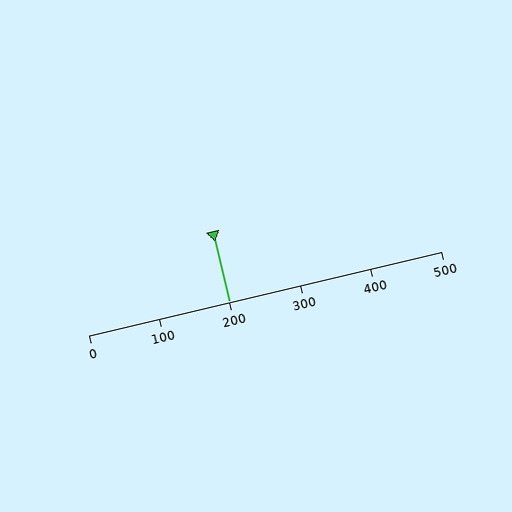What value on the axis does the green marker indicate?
The marker indicates approximately 200.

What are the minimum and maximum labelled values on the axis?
The axis runs from 0 to 500.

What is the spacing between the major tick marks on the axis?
The major ticks are spaced 100 apart.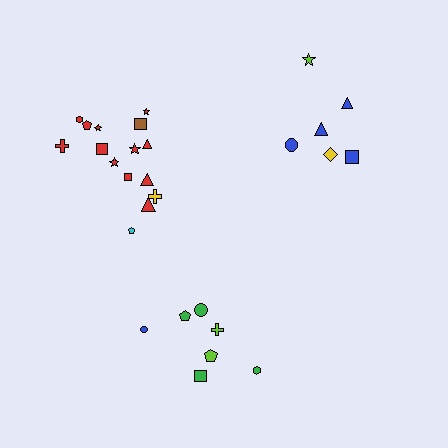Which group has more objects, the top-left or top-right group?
The top-left group.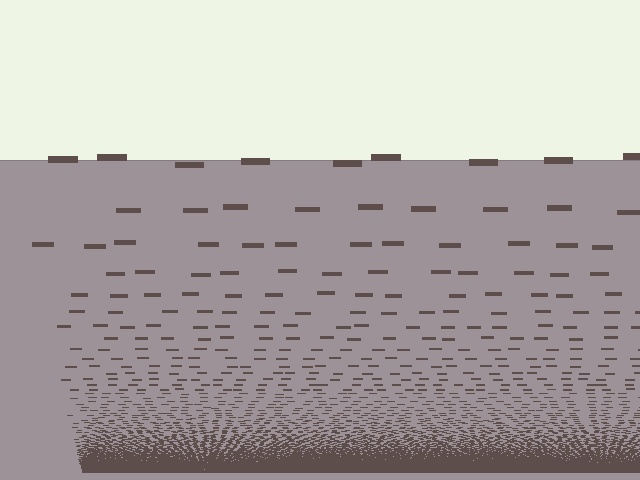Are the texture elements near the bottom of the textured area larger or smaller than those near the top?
Smaller. The gradient is inverted — elements near the bottom are smaller and denser.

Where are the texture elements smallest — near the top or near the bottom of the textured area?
Near the bottom.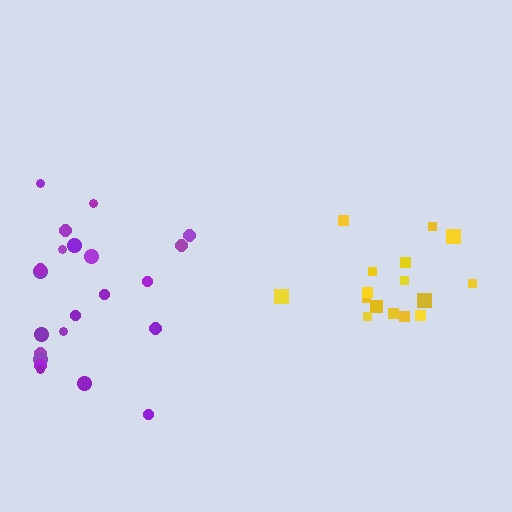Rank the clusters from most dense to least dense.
yellow, purple.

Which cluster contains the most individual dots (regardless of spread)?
Purple (23).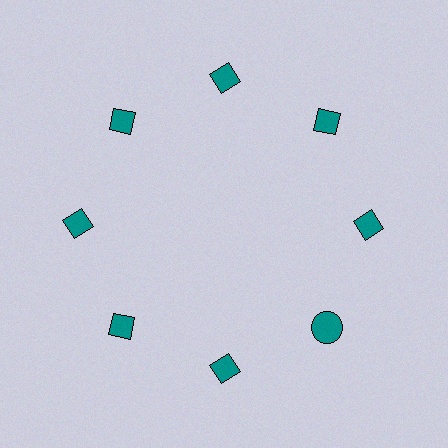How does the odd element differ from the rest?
It has a different shape: circle instead of diamond.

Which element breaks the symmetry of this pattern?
The teal circle at roughly the 4 o'clock position breaks the symmetry. All other shapes are teal diamonds.